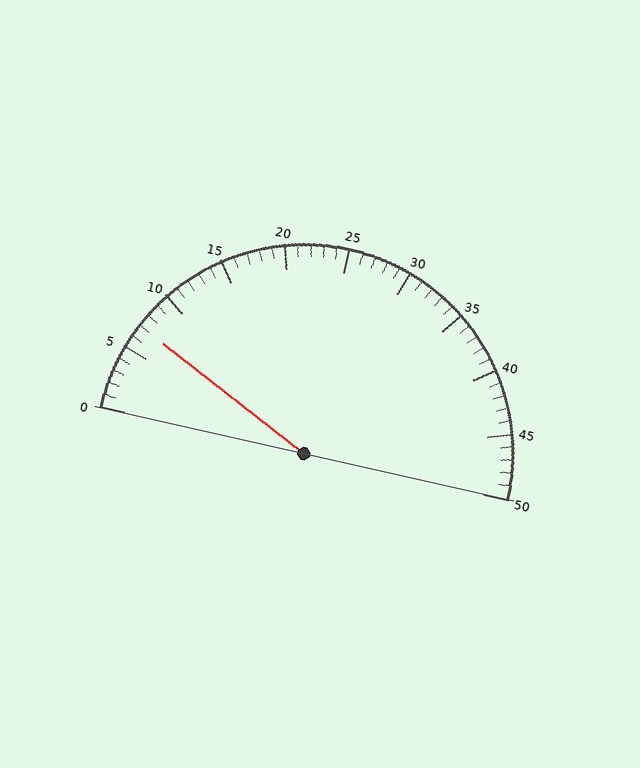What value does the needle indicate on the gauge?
The needle indicates approximately 7.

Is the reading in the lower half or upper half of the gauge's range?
The reading is in the lower half of the range (0 to 50).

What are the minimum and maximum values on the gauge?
The gauge ranges from 0 to 50.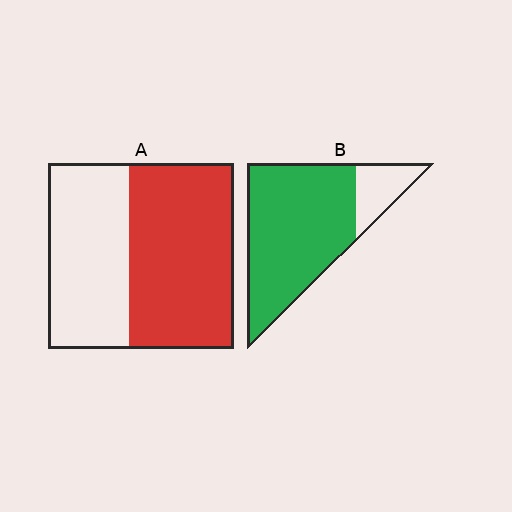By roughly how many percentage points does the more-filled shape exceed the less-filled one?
By roughly 25 percentage points (B over A).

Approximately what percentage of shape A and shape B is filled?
A is approximately 55% and B is approximately 80%.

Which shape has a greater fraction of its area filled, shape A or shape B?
Shape B.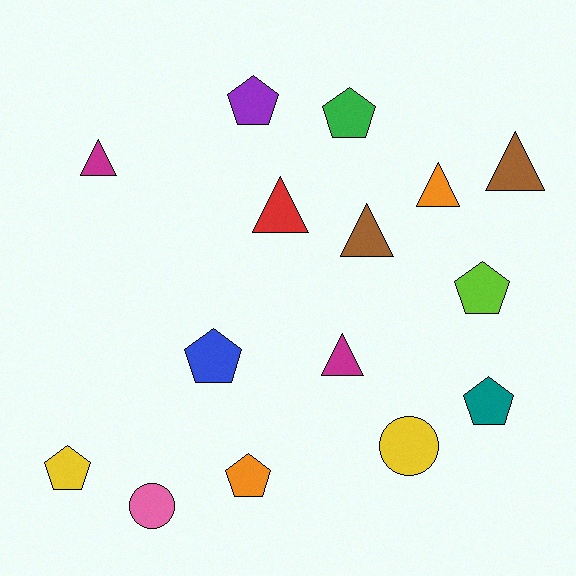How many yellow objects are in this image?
There are 2 yellow objects.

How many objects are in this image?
There are 15 objects.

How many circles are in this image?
There are 2 circles.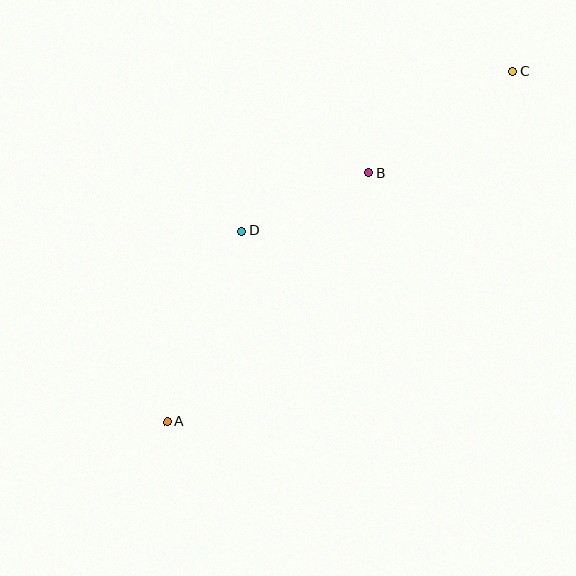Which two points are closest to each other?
Points B and D are closest to each other.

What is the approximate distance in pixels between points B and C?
The distance between B and C is approximately 177 pixels.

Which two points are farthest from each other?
Points A and C are farthest from each other.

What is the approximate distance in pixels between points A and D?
The distance between A and D is approximately 205 pixels.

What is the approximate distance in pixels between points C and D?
The distance between C and D is approximately 315 pixels.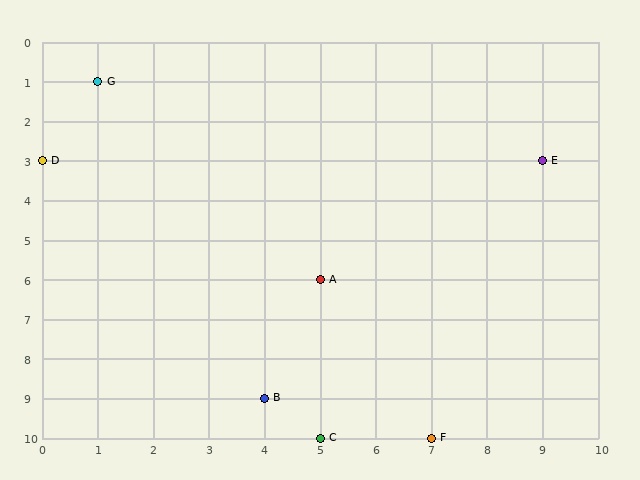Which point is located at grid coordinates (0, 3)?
Point D is at (0, 3).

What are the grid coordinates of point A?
Point A is at grid coordinates (5, 6).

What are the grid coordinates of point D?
Point D is at grid coordinates (0, 3).